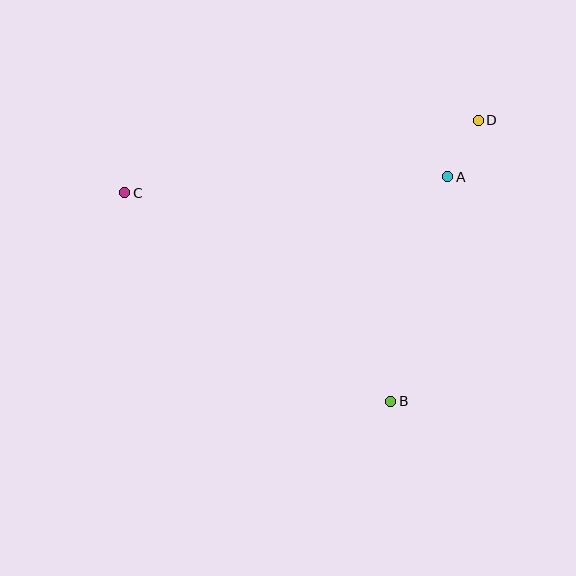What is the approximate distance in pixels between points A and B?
The distance between A and B is approximately 232 pixels.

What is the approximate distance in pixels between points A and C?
The distance between A and C is approximately 323 pixels.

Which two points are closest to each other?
Points A and D are closest to each other.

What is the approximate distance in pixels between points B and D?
The distance between B and D is approximately 295 pixels.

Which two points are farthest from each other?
Points C and D are farthest from each other.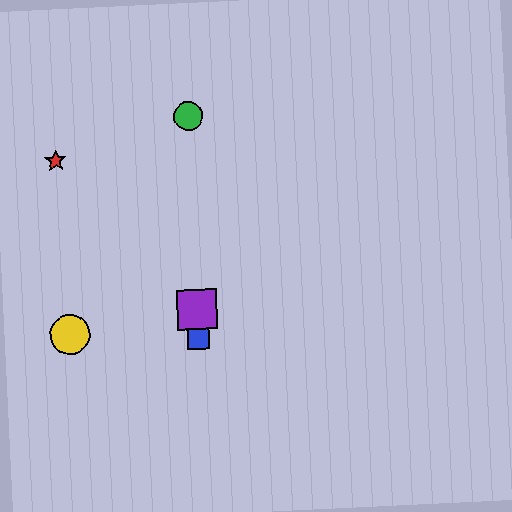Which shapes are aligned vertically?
The blue square, the green circle, the purple square are aligned vertically.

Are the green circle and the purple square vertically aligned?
Yes, both are at x≈188.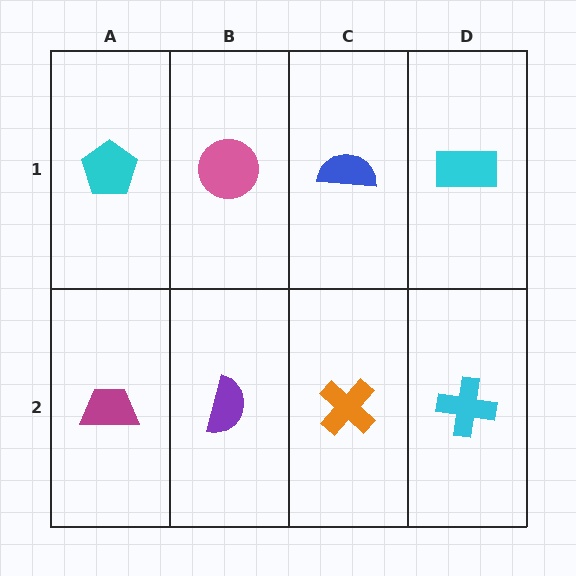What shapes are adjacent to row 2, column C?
A blue semicircle (row 1, column C), a purple semicircle (row 2, column B), a cyan cross (row 2, column D).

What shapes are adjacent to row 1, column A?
A magenta trapezoid (row 2, column A), a pink circle (row 1, column B).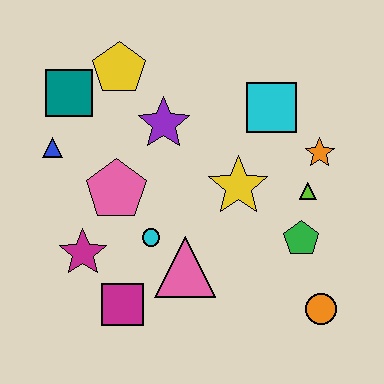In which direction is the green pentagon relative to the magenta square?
The green pentagon is to the right of the magenta square.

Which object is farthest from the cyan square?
The magenta square is farthest from the cyan square.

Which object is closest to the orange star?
The lime triangle is closest to the orange star.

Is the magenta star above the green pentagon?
No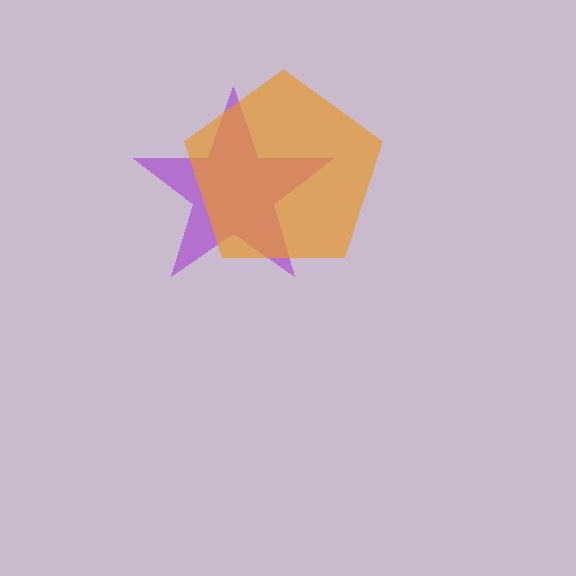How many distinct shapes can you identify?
There are 2 distinct shapes: a purple star, an orange pentagon.